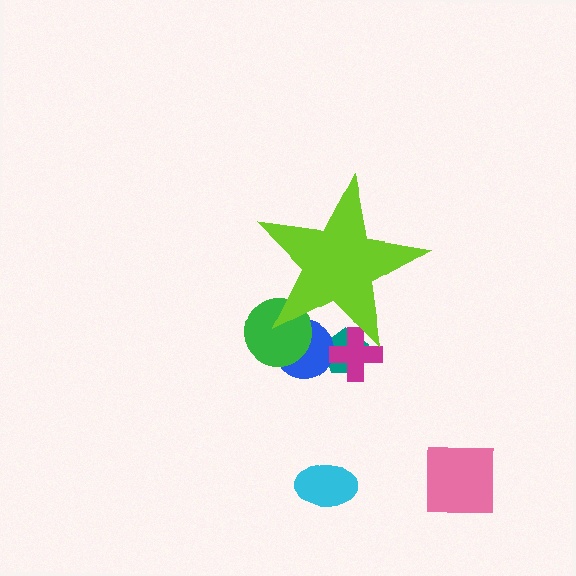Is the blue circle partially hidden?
Yes, the blue circle is partially hidden behind the lime star.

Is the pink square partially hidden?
No, the pink square is fully visible.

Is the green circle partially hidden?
Yes, the green circle is partially hidden behind the lime star.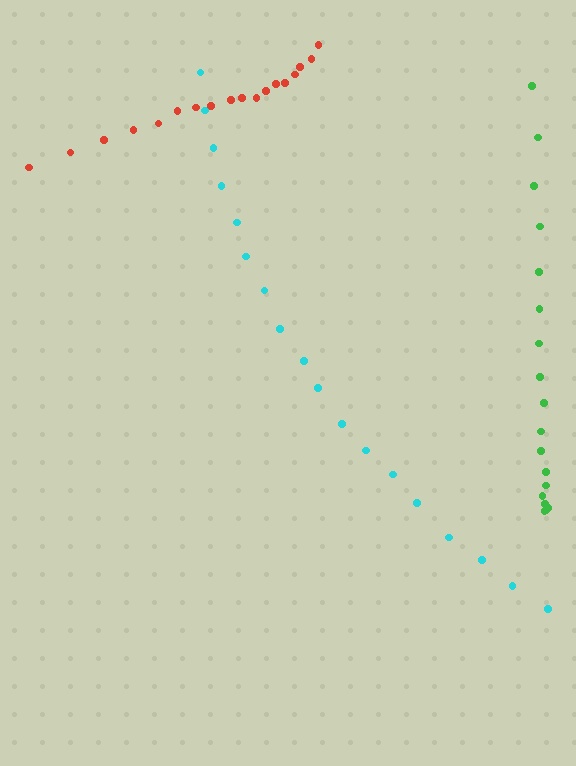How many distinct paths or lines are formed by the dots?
There are 3 distinct paths.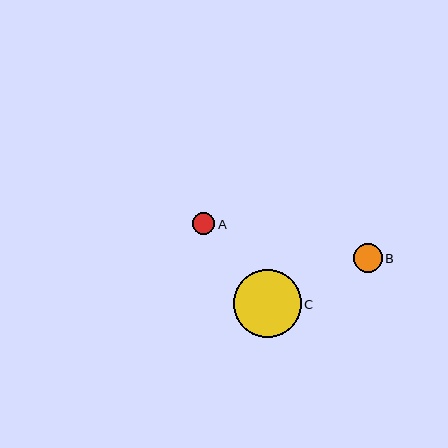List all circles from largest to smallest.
From largest to smallest: C, B, A.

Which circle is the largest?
Circle C is the largest with a size of approximately 68 pixels.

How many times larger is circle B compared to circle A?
Circle B is approximately 1.3 times the size of circle A.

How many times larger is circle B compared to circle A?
Circle B is approximately 1.3 times the size of circle A.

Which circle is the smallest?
Circle A is the smallest with a size of approximately 22 pixels.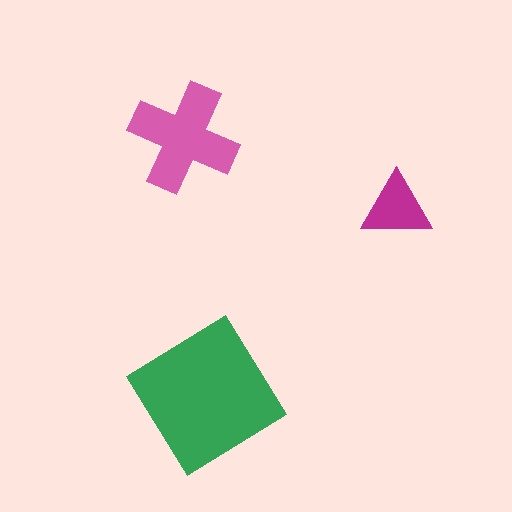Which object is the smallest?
The magenta triangle.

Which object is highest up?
The pink cross is topmost.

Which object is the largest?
The green diamond.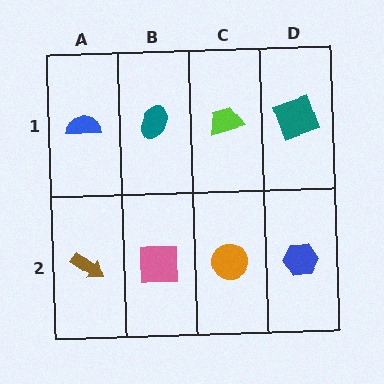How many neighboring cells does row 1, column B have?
3.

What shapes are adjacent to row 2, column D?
A teal square (row 1, column D), an orange circle (row 2, column C).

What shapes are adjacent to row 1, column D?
A blue hexagon (row 2, column D), a lime trapezoid (row 1, column C).